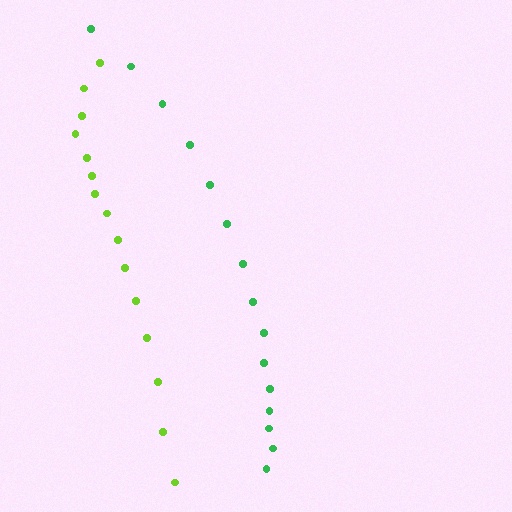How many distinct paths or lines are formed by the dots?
There are 2 distinct paths.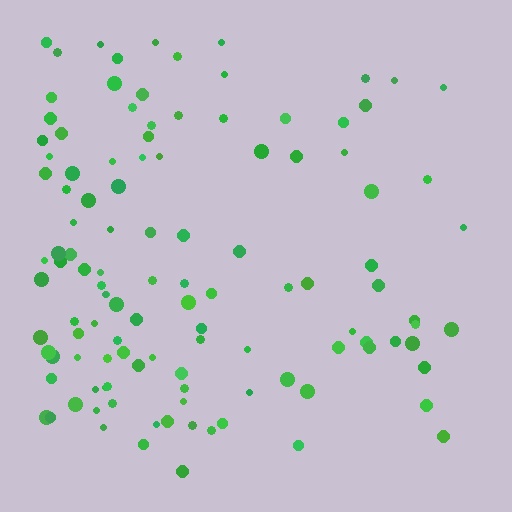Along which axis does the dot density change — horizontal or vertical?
Horizontal.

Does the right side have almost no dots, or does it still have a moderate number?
Still a moderate number, just noticeably fewer than the left.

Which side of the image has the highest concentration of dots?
The left.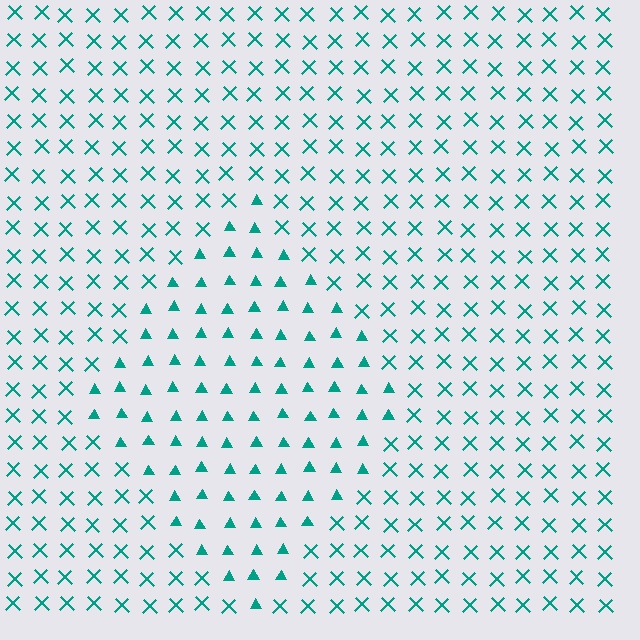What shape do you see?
I see a diamond.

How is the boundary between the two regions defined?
The boundary is defined by a change in element shape: triangles inside vs. X marks outside. All elements share the same color and spacing.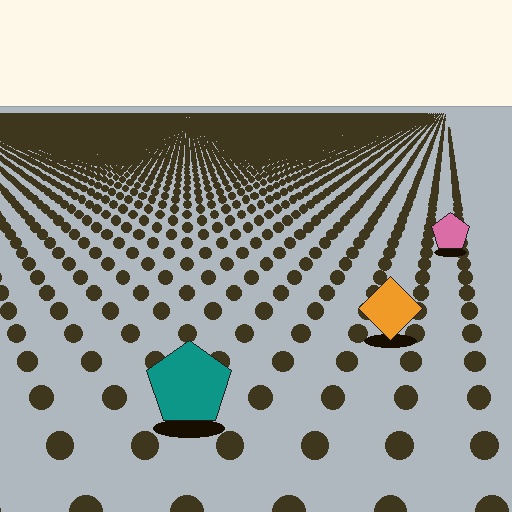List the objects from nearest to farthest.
From nearest to farthest: the teal pentagon, the orange diamond, the pink pentagon.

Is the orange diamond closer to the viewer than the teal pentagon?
No. The teal pentagon is closer — you can tell from the texture gradient: the ground texture is coarser near it.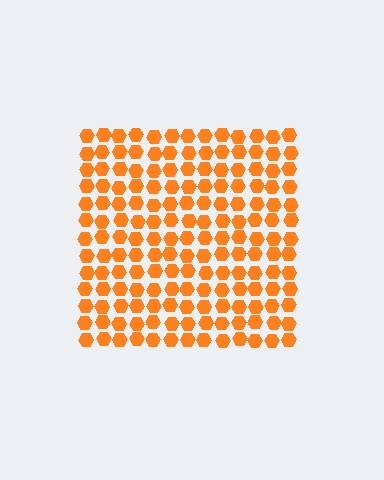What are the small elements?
The small elements are hexagons.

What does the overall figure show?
The overall figure shows a square.